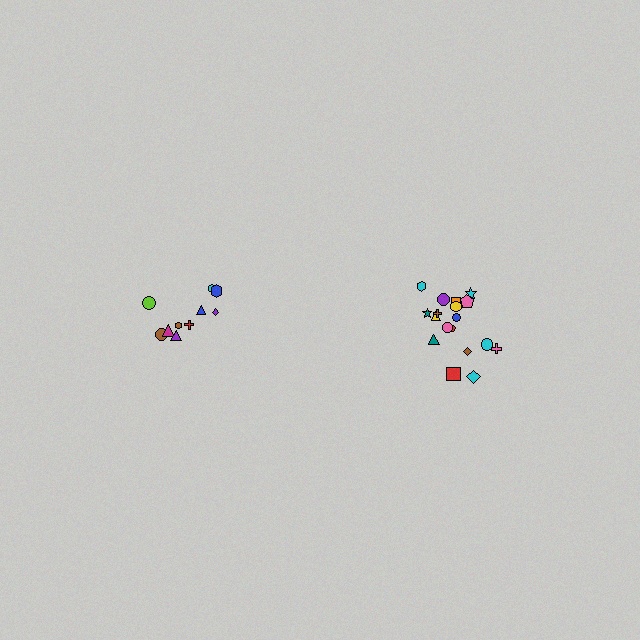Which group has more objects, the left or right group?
The right group.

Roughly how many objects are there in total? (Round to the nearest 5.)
Roughly 30 objects in total.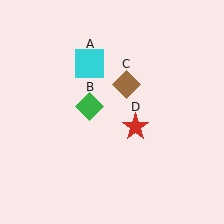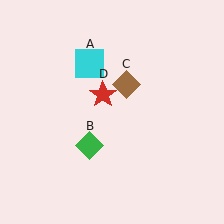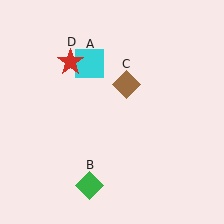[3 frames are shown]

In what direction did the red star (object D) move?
The red star (object D) moved up and to the left.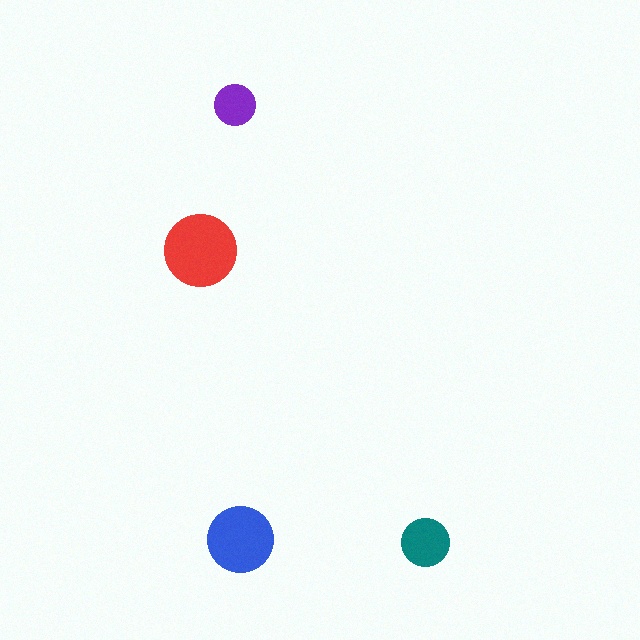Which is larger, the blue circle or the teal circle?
The blue one.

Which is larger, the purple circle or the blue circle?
The blue one.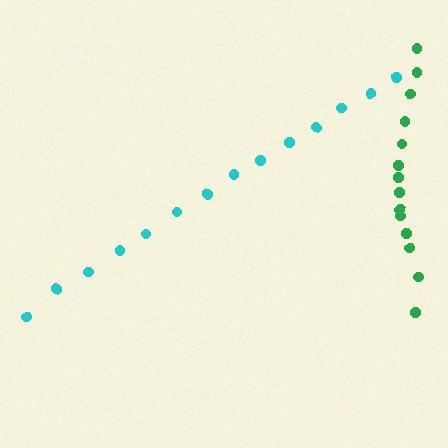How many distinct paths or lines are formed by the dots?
There are 2 distinct paths.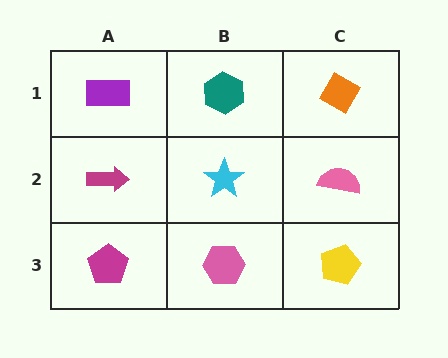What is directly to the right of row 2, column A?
A cyan star.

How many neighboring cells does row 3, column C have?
2.